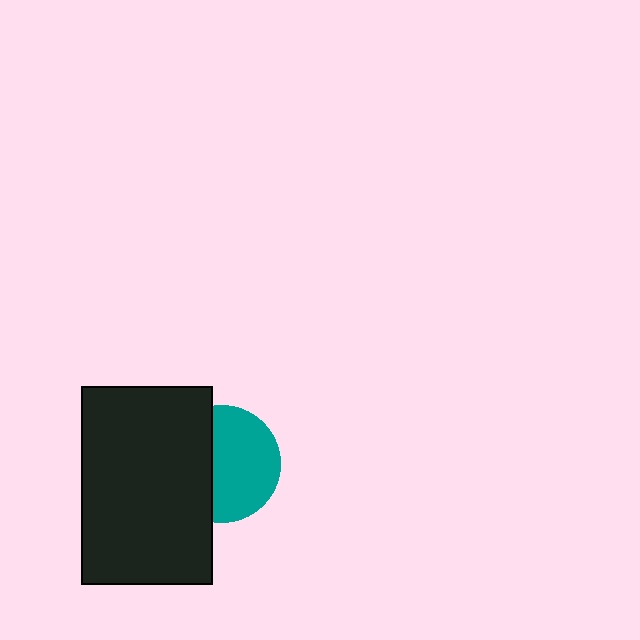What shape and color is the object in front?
The object in front is a black rectangle.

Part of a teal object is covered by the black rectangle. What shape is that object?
It is a circle.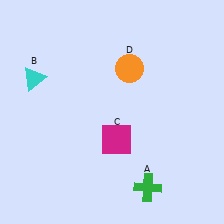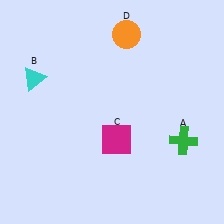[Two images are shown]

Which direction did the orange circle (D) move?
The orange circle (D) moved up.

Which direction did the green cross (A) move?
The green cross (A) moved up.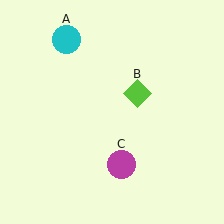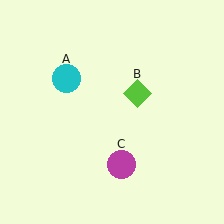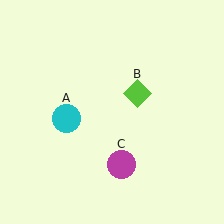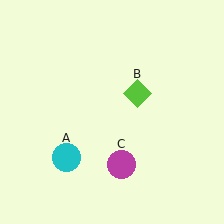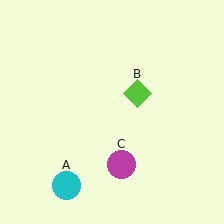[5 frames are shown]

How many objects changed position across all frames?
1 object changed position: cyan circle (object A).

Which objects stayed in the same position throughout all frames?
Lime diamond (object B) and magenta circle (object C) remained stationary.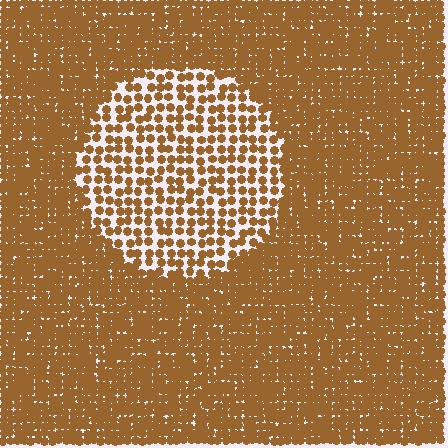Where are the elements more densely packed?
The elements are more densely packed outside the circle boundary.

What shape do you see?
I see a circle.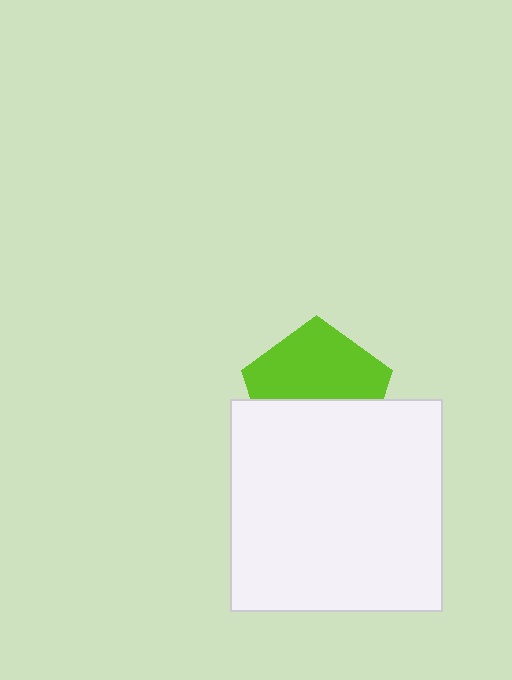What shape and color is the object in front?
The object in front is a white square.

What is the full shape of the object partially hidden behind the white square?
The partially hidden object is a lime pentagon.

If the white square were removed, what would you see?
You would see the complete lime pentagon.